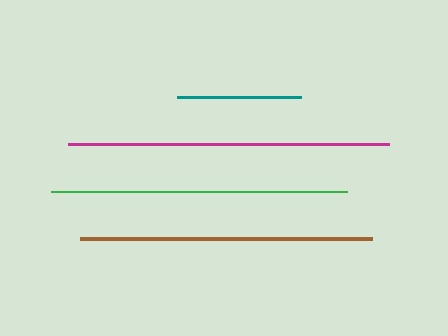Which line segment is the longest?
The magenta line is the longest at approximately 321 pixels.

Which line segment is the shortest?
The teal line is the shortest at approximately 124 pixels.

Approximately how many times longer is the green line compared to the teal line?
The green line is approximately 2.4 times the length of the teal line.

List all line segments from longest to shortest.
From longest to shortest: magenta, green, brown, teal.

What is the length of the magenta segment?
The magenta segment is approximately 321 pixels long.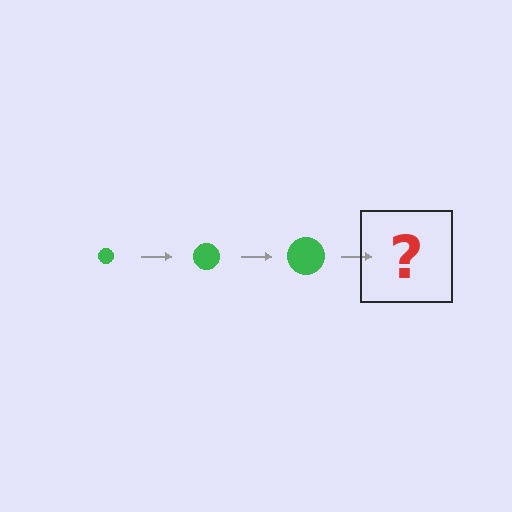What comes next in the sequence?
The next element should be a green circle, larger than the previous one.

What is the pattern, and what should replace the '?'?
The pattern is that the circle gets progressively larger each step. The '?' should be a green circle, larger than the previous one.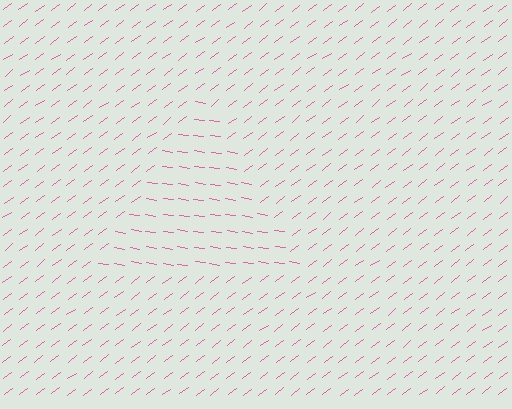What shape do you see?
I see a triangle.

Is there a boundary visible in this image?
Yes, there is a texture boundary formed by a change in line orientation.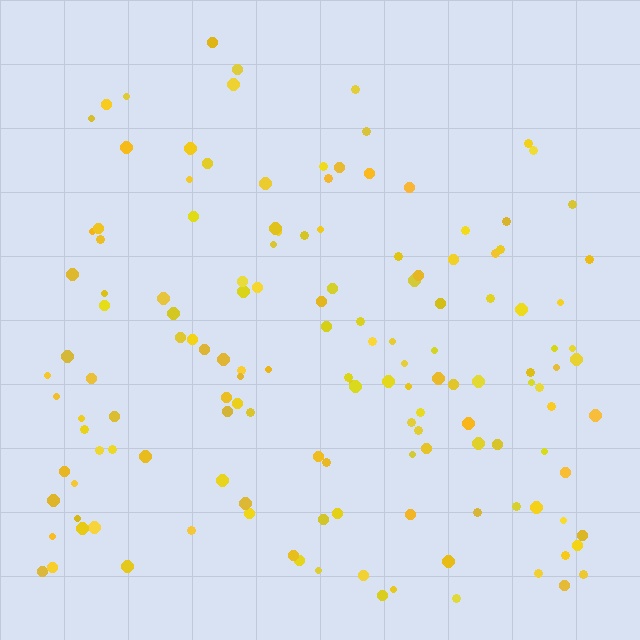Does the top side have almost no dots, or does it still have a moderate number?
Still a moderate number, just noticeably fewer than the bottom.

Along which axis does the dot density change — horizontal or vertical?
Vertical.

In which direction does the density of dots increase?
From top to bottom, with the bottom side densest.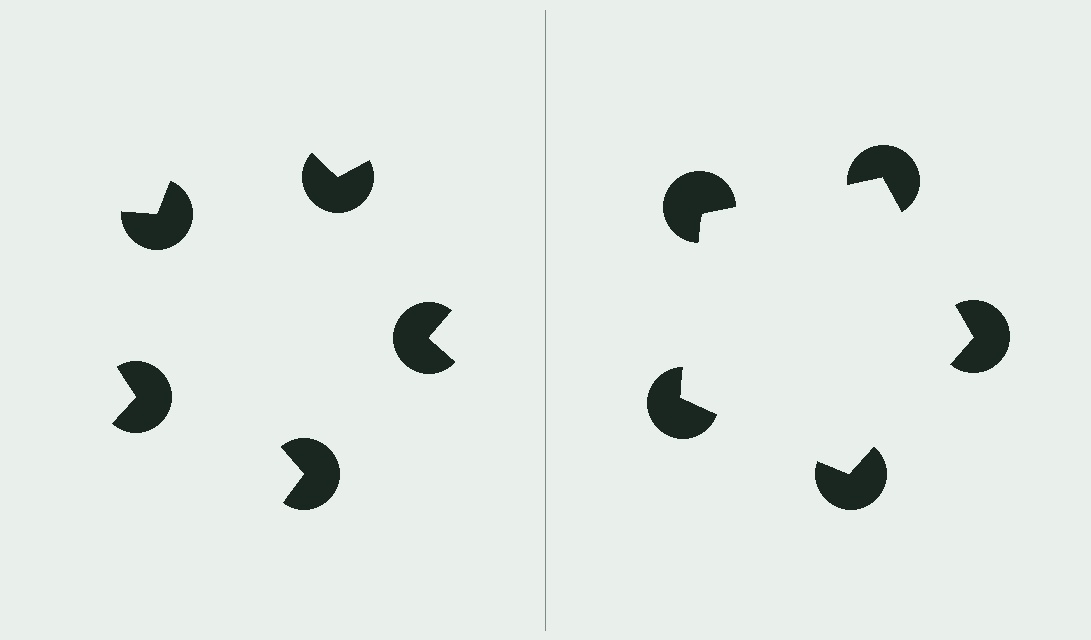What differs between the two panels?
The pac-man discs are positioned identically on both sides; only the wedge orientations differ. On the right they align to a pentagon; on the left they are misaligned.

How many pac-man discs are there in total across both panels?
10 — 5 on each side.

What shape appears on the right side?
An illusory pentagon.